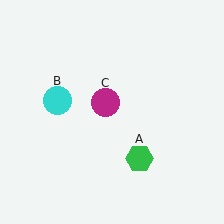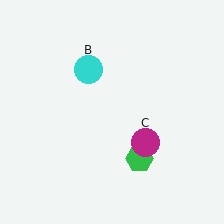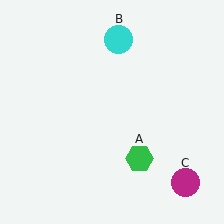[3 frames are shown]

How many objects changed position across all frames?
2 objects changed position: cyan circle (object B), magenta circle (object C).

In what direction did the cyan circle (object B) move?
The cyan circle (object B) moved up and to the right.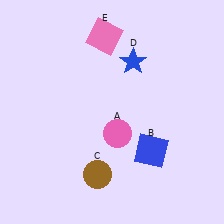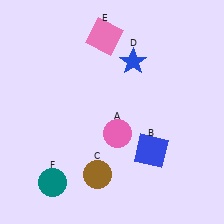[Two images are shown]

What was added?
A teal circle (F) was added in Image 2.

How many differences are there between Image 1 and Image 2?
There is 1 difference between the two images.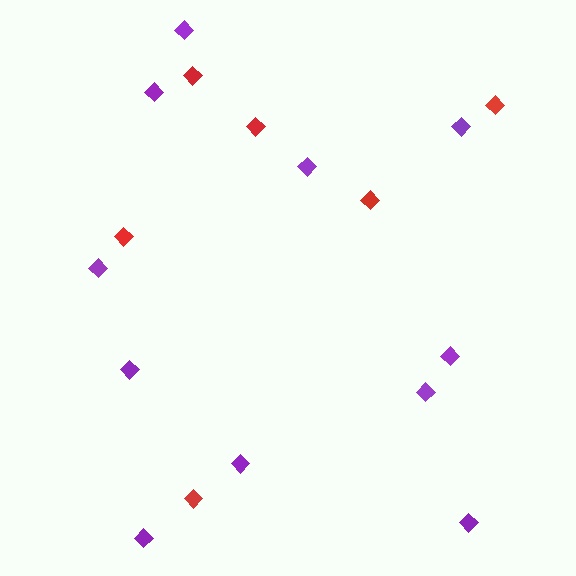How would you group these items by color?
There are 2 groups: one group of red diamonds (6) and one group of purple diamonds (11).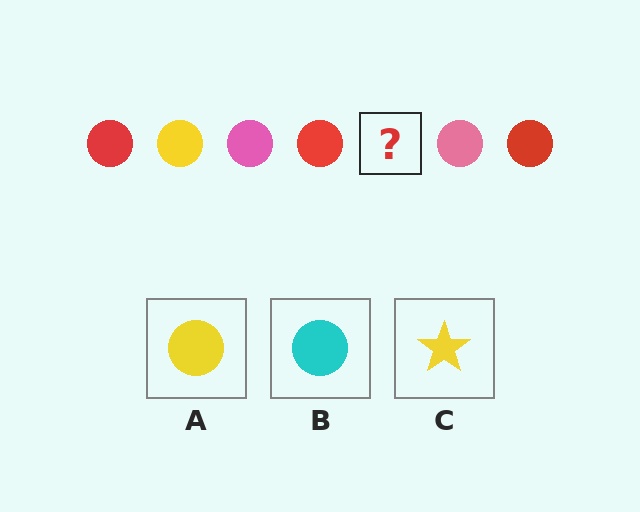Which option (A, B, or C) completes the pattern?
A.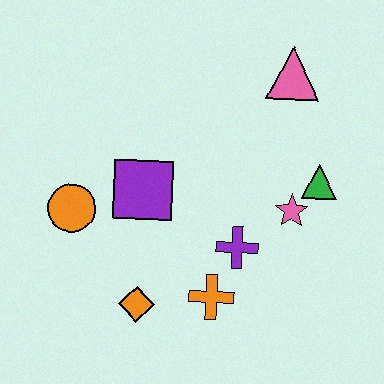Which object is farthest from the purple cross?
The pink triangle is farthest from the purple cross.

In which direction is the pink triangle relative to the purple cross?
The pink triangle is above the purple cross.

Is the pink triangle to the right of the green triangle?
No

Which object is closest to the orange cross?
The purple cross is closest to the orange cross.